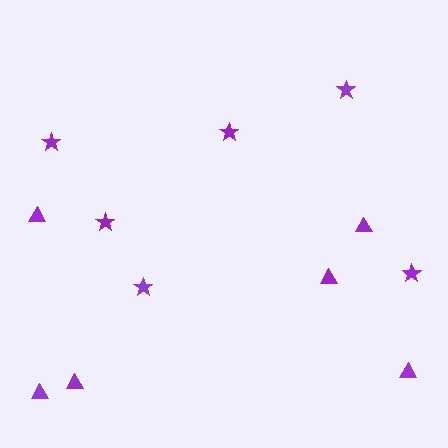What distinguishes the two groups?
There are 2 groups: one group of stars (6) and one group of triangles (6).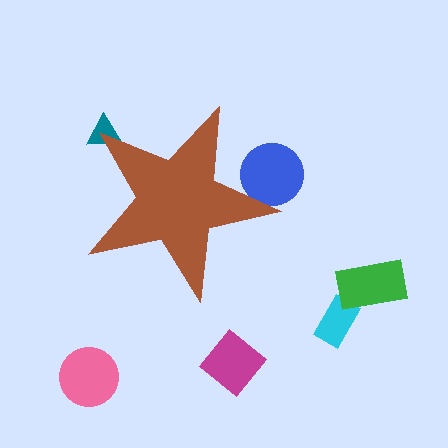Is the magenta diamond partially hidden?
No, the magenta diamond is fully visible.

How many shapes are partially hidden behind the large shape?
2 shapes are partially hidden.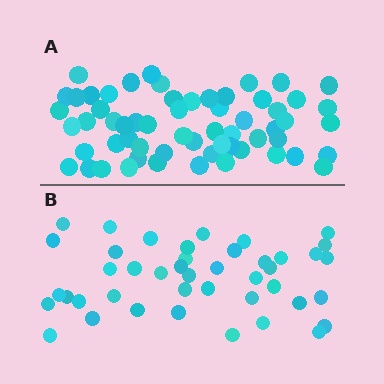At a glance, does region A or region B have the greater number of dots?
Region A (the top region) has more dots.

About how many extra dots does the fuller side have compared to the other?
Region A has approximately 15 more dots than region B.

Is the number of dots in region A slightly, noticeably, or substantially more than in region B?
Region A has noticeably more, but not dramatically so. The ratio is roughly 1.4 to 1.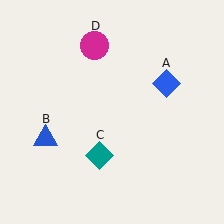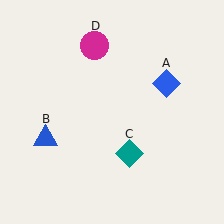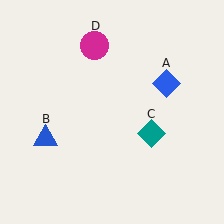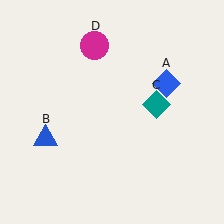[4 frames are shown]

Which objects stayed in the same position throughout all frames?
Blue diamond (object A) and blue triangle (object B) and magenta circle (object D) remained stationary.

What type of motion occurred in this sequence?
The teal diamond (object C) rotated counterclockwise around the center of the scene.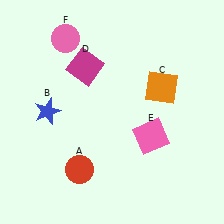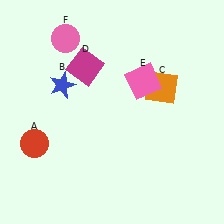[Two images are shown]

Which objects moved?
The objects that moved are: the red circle (A), the blue star (B), the pink square (E).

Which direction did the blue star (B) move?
The blue star (B) moved up.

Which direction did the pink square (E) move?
The pink square (E) moved up.